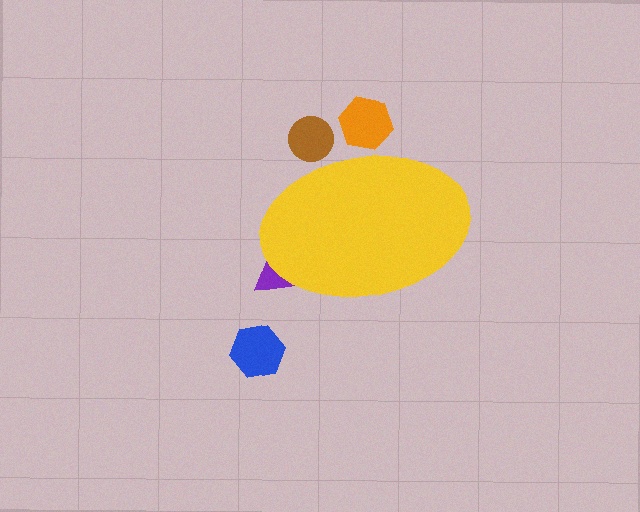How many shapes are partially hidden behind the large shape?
3 shapes are partially hidden.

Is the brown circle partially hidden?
Yes, the brown circle is partially hidden behind the yellow ellipse.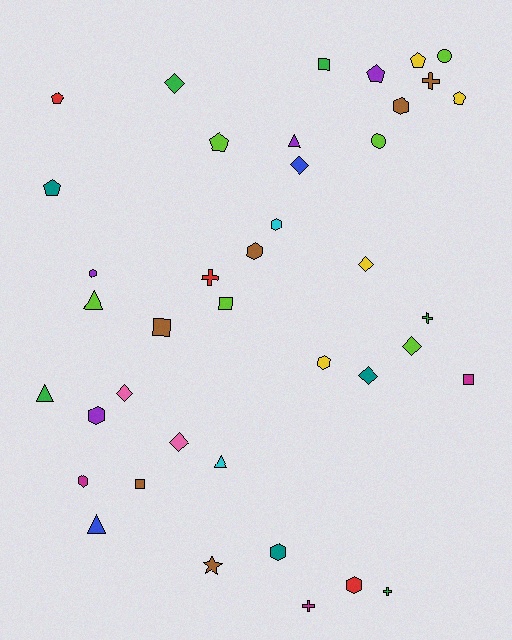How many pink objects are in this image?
There are 2 pink objects.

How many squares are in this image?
There are 5 squares.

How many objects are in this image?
There are 40 objects.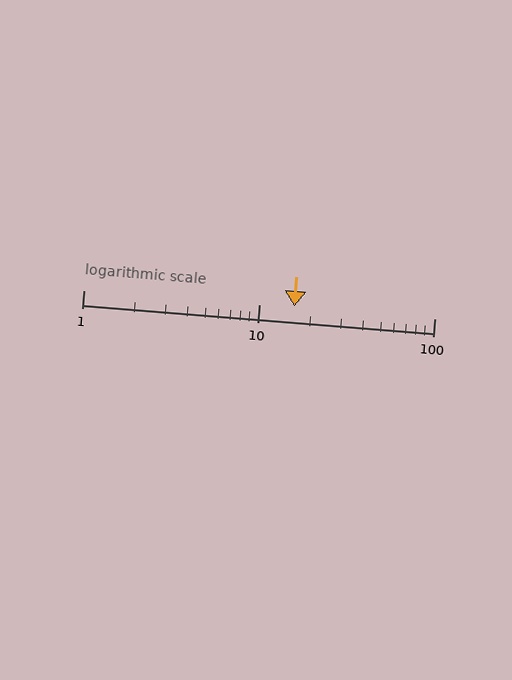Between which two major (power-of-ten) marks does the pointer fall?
The pointer is between 10 and 100.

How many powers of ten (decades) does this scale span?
The scale spans 2 decades, from 1 to 100.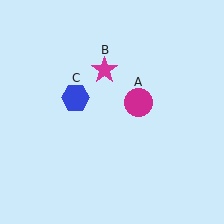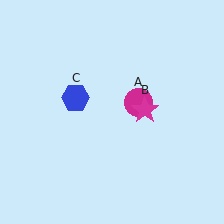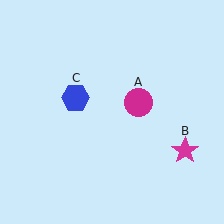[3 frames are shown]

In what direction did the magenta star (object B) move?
The magenta star (object B) moved down and to the right.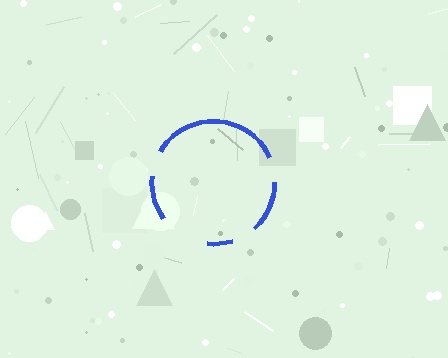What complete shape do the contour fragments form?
The contour fragments form a circle.